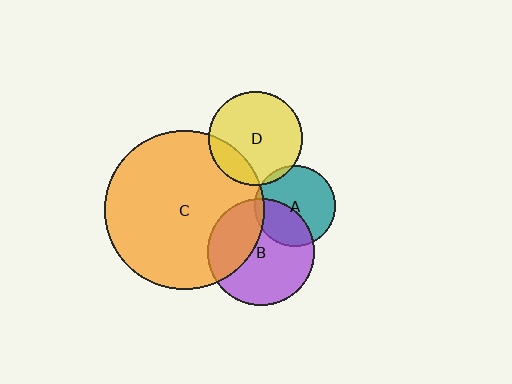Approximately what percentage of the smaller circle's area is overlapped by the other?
Approximately 5%.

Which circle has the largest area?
Circle C (orange).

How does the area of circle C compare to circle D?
Approximately 2.9 times.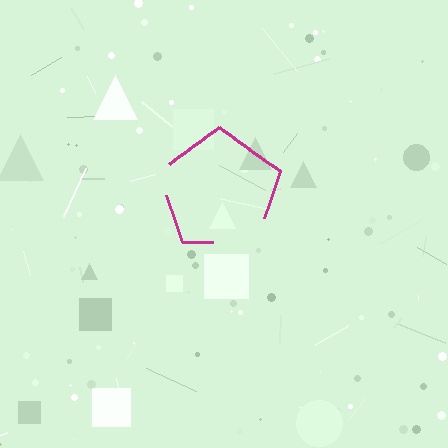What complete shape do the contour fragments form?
The contour fragments form a pentagon.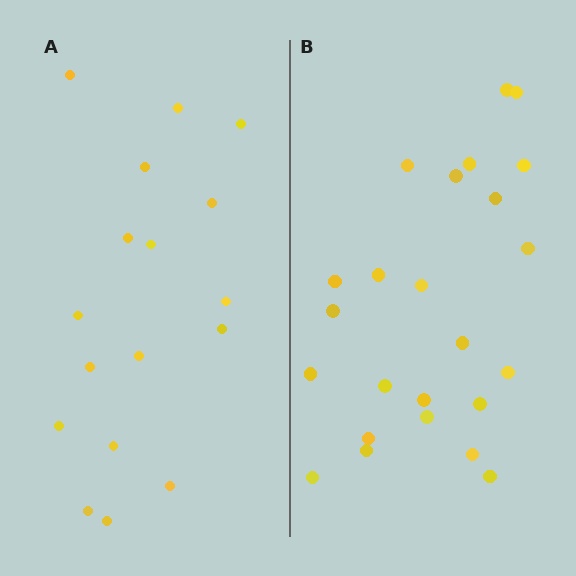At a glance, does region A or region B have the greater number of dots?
Region B (the right region) has more dots.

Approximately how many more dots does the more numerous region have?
Region B has roughly 8 or so more dots than region A.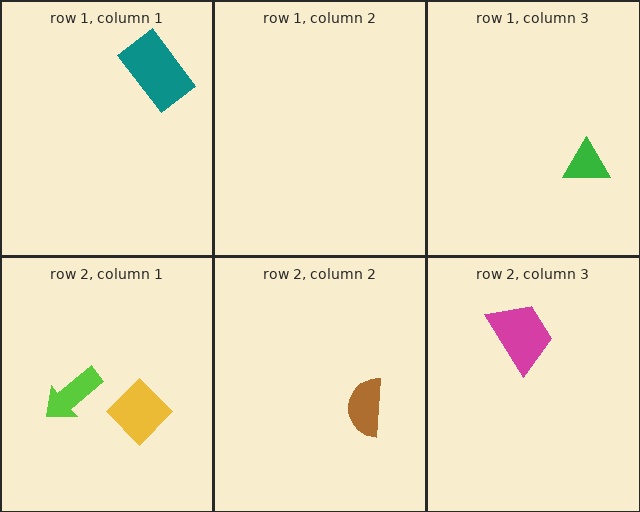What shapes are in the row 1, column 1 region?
The teal rectangle.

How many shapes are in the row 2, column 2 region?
1.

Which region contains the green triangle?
The row 1, column 3 region.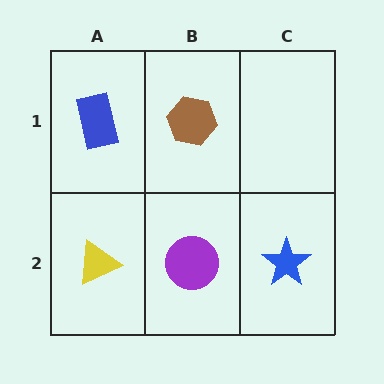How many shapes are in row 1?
2 shapes.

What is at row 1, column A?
A blue rectangle.